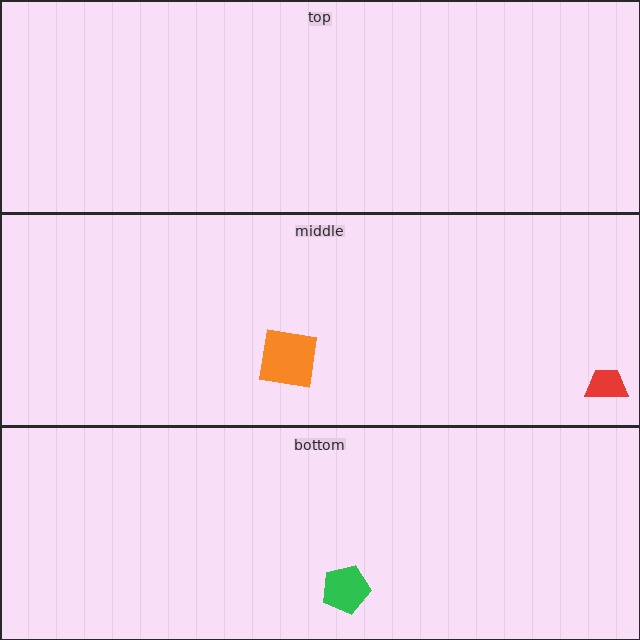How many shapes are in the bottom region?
1.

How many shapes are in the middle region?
2.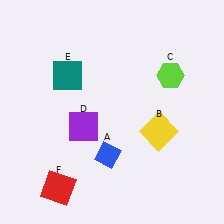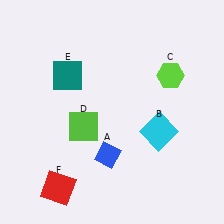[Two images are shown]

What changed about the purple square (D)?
In Image 1, D is purple. In Image 2, it changed to lime.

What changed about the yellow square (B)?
In Image 1, B is yellow. In Image 2, it changed to cyan.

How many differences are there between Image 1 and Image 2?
There are 2 differences between the two images.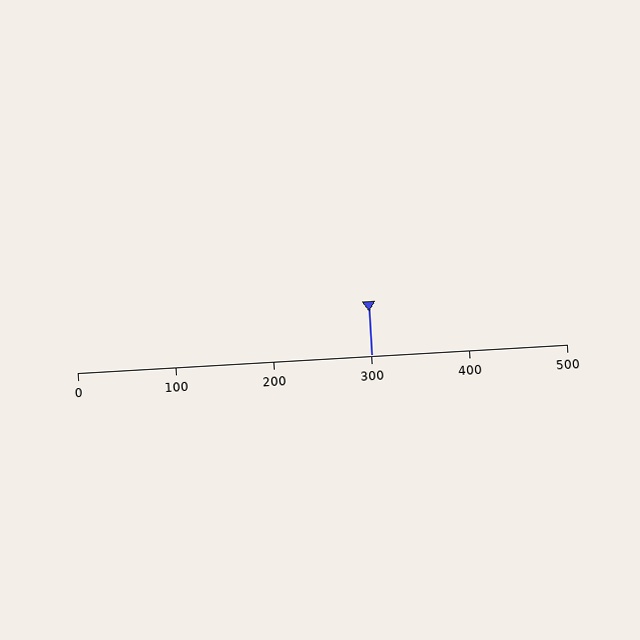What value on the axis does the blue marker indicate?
The marker indicates approximately 300.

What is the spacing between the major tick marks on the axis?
The major ticks are spaced 100 apart.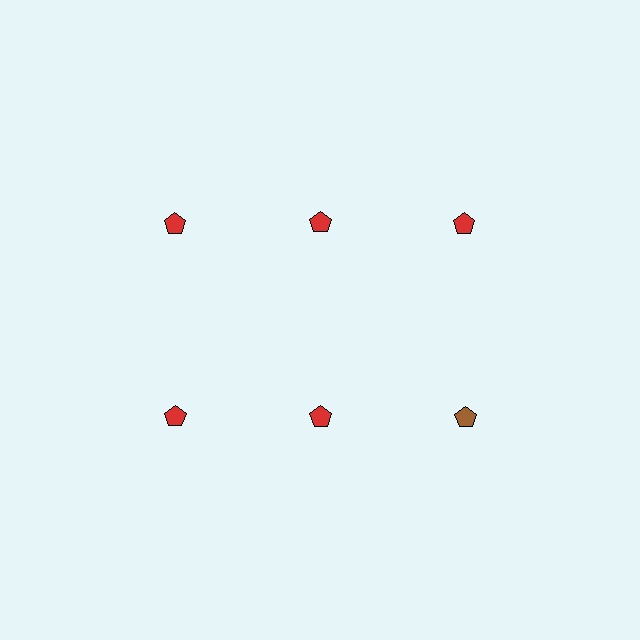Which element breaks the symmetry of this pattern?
The brown pentagon in the second row, center column breaks the symmetry. All other shapes are red pentagons.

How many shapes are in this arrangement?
There are 6 shapes arranged in a grid pattern.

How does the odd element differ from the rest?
It has a different color: brown instead of red.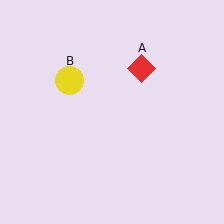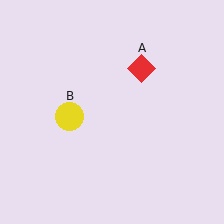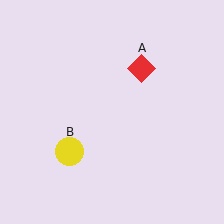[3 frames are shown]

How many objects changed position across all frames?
1 object changed position: yellow circle (object B).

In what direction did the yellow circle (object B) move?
The yellow circle (object B) moved down.